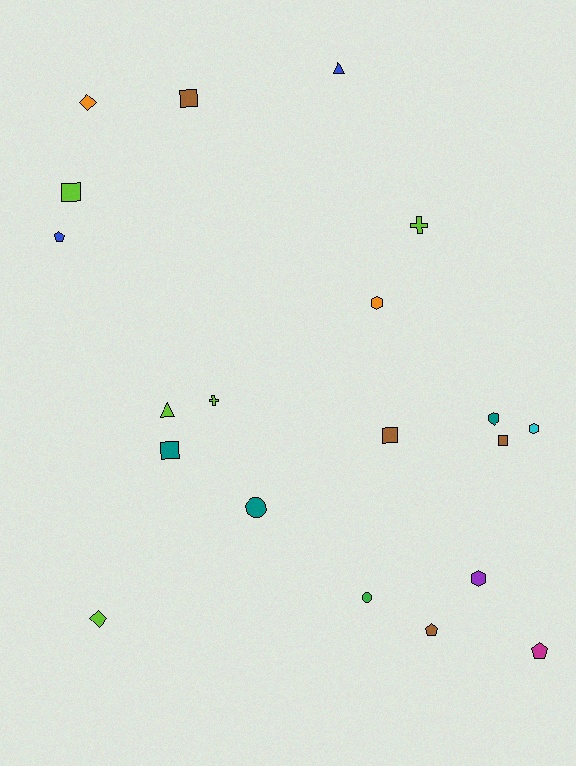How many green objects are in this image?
There is 1 green object.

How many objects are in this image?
There are 20 objects.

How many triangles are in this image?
There are 2 triangles.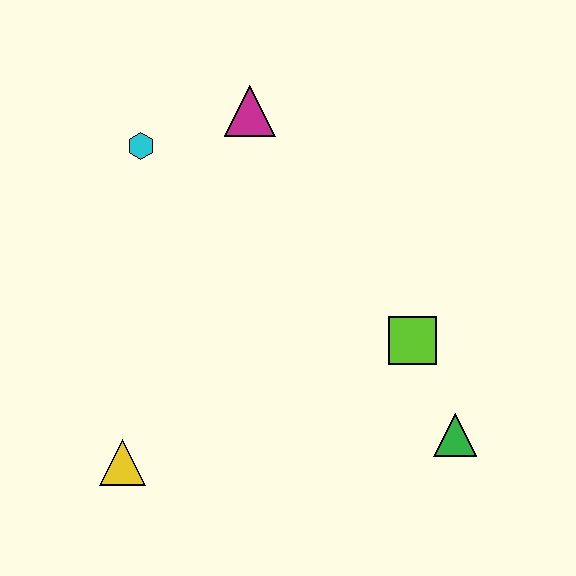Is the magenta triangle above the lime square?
Yes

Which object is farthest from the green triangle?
The cyan hexagon is farthest from the green triangle.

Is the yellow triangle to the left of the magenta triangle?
Yes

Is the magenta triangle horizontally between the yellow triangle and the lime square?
Yes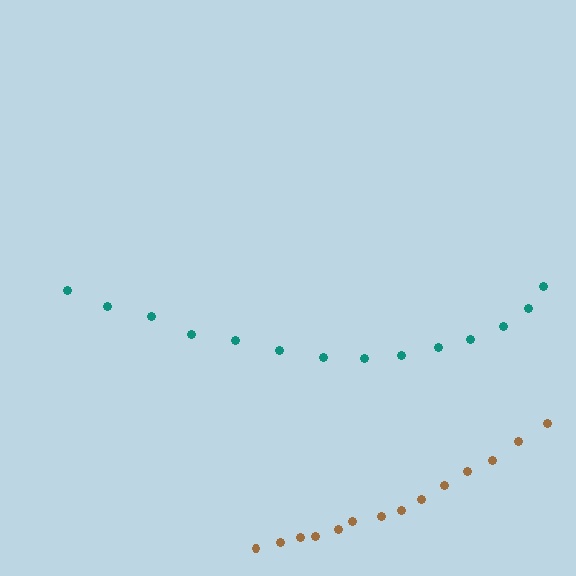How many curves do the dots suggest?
There are 2 distinct paths.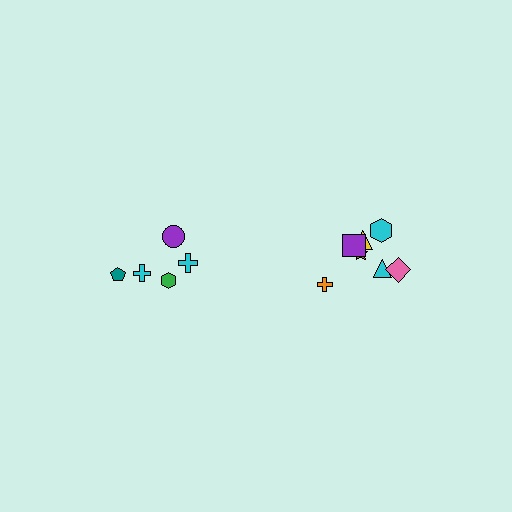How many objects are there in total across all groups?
There are 12 objects.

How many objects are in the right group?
There are 7 objects.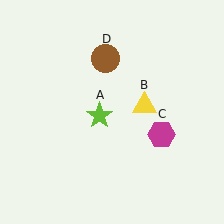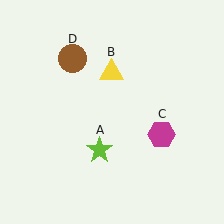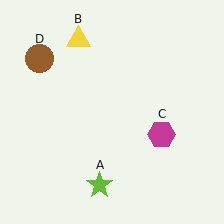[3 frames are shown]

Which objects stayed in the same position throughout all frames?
Magenta hexagon (object C) remained stationary.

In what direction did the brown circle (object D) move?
The brown circle (object D) moved left.